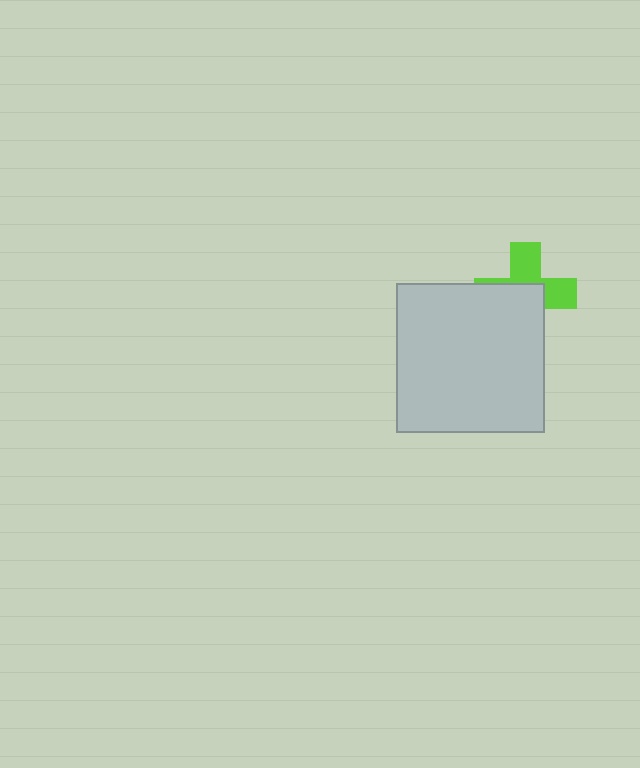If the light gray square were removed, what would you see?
You would see the complete lime cross.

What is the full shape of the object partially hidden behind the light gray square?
The partially hidden object is a lime cross.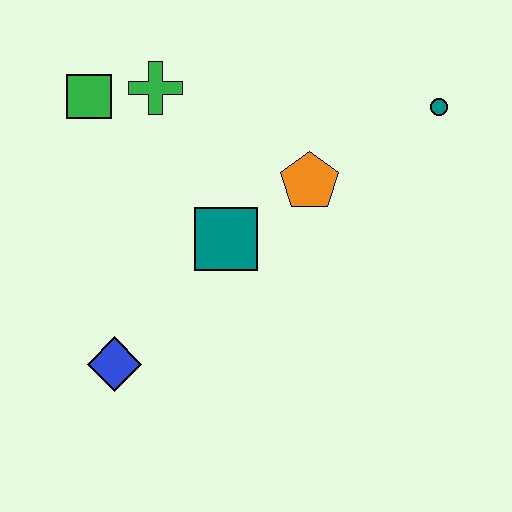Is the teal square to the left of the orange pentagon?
Yes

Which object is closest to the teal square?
The orange pentagon is closest to the teal square.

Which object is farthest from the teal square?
The teal circle is farthest from the teal square.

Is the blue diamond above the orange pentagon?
No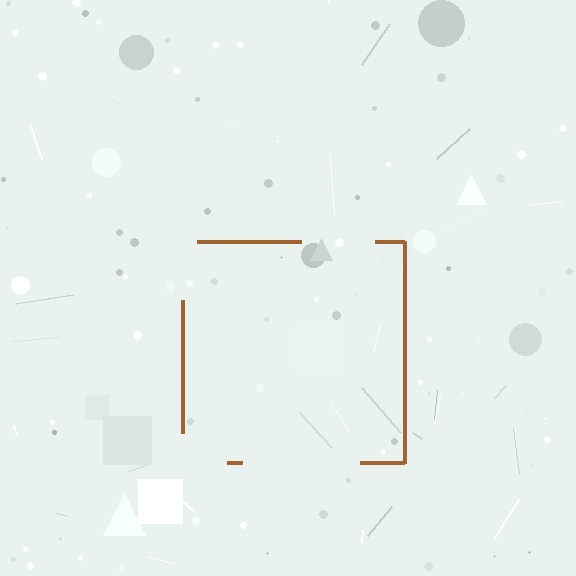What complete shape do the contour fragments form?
The contour fragments form a square.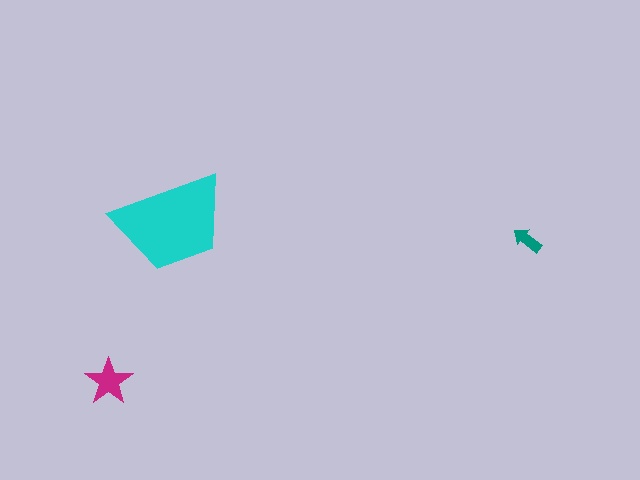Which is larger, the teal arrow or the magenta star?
The magenta star.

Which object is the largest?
The cyan trapezoid.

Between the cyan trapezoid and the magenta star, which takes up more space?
The cyan trapezoid.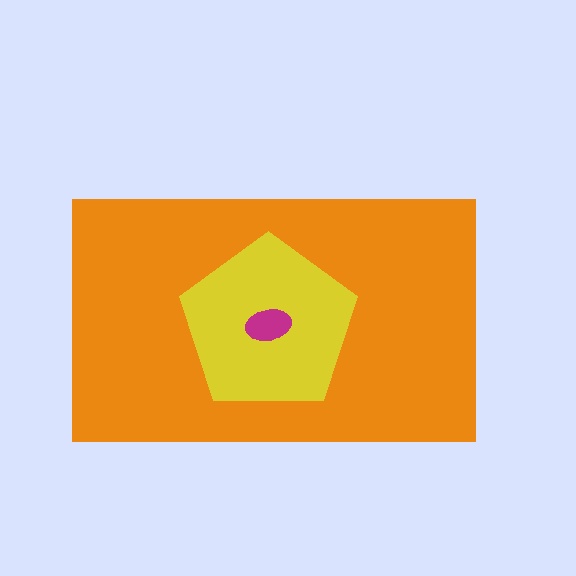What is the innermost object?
The magenta ellipse.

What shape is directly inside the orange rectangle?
The yellow pentagon.